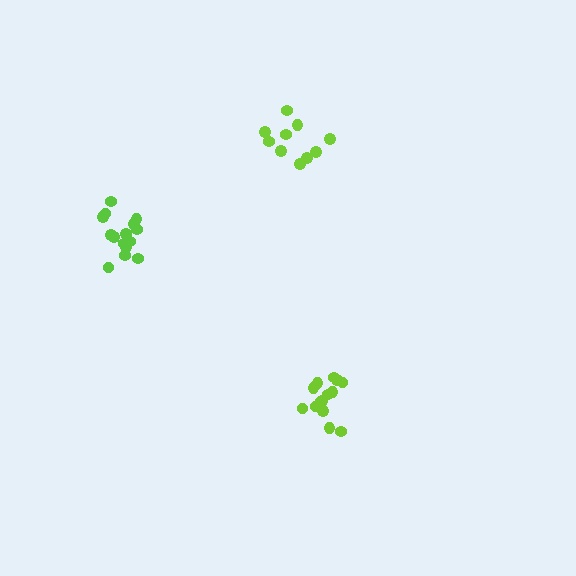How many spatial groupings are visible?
There are 3 spatial groupings.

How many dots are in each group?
Group 1: 14 dots, Group 2: 15 dots, Group 3: 10 dots (39 total).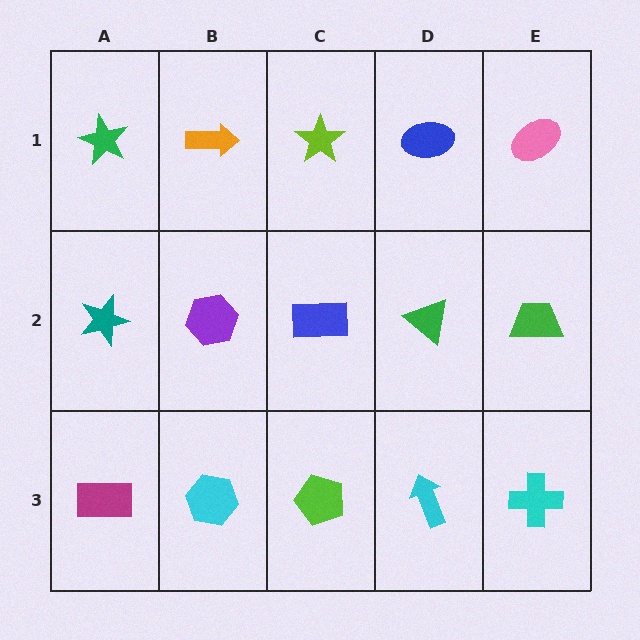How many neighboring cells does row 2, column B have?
4.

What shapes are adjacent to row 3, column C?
A blue rectangle (row 2, column C), a cyan hexagon (row 3, column B), a cyan arrow (row 3, column D).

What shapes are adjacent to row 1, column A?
A teal star (row 2, column A), an orange arrow (row 1, column B).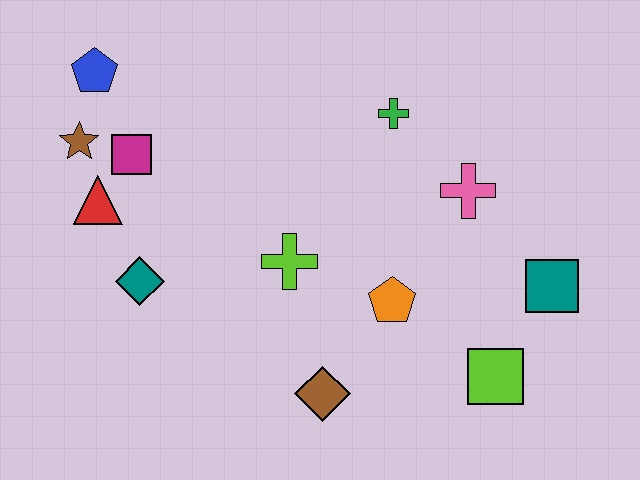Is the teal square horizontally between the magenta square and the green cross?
No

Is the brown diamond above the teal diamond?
No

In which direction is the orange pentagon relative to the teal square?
The orange pentagon is to the left of the teal square.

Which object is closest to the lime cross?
The orange pentagon is closest to the lime cross.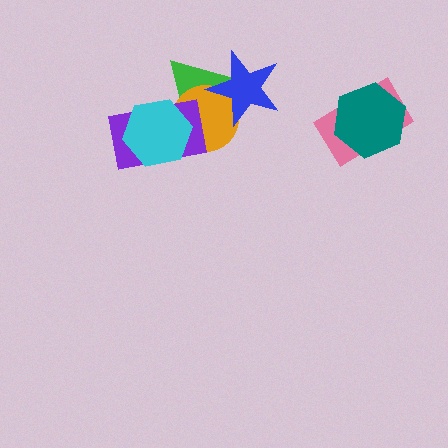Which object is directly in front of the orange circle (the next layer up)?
The purple rectangle is directly in front of the orange circle.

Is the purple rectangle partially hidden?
Yes, it is partially covered by another shape.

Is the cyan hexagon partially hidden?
No, no other shape covers it.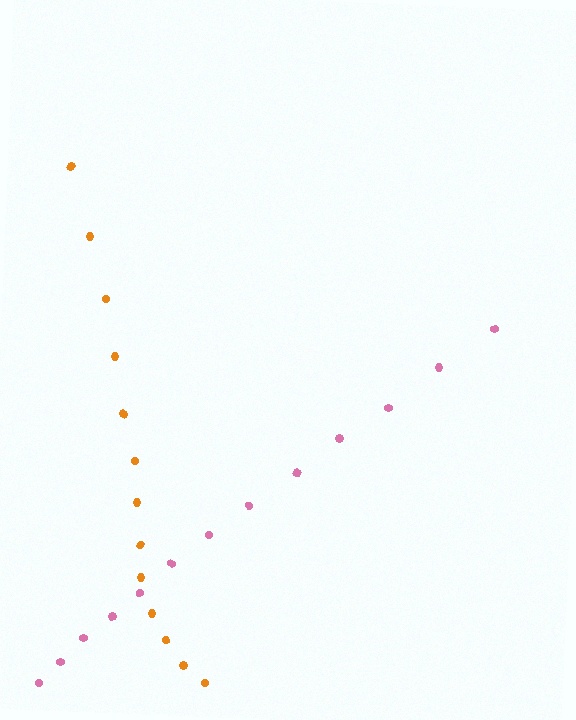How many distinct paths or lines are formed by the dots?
There are 2 distinct paths.